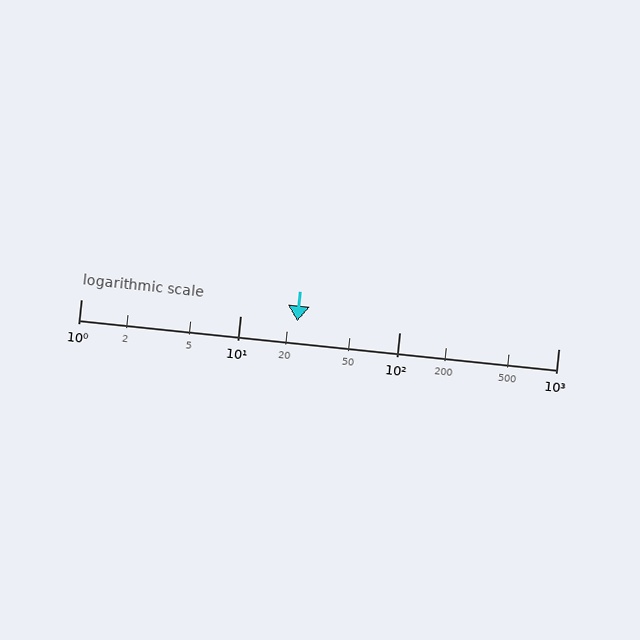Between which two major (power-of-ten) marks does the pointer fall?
The pointer is between 10 and 100.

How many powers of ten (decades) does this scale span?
The scale spans 3 decades, from 1 to 1000.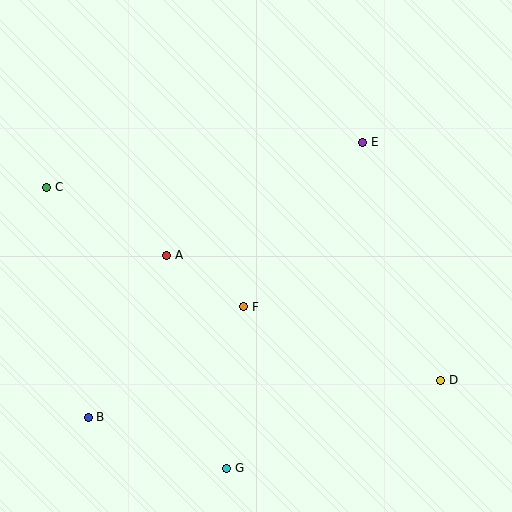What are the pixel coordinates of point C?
Point C is at (47, 187).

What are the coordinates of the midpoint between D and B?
The midpoint between D and B is at (265, 399).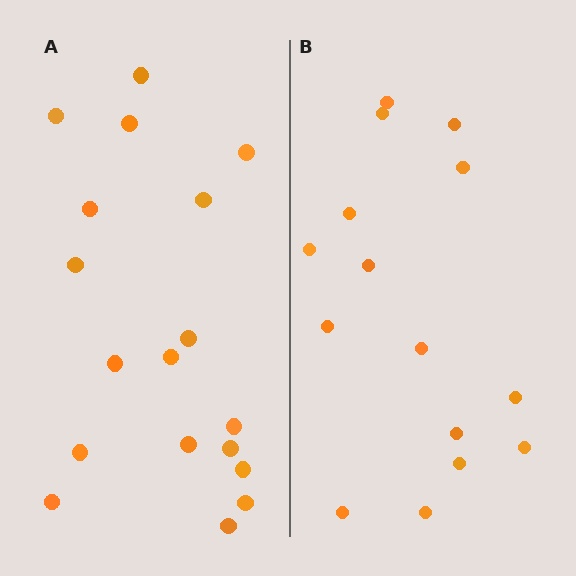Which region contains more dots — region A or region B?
Region A (the left region) has more dots.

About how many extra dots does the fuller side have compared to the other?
Region A has just a few more — roughly 2 or 3 more dots than region B.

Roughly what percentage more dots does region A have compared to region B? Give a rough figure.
About 20% more.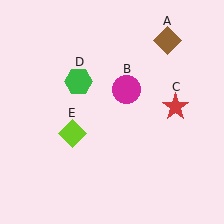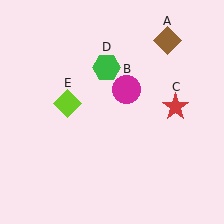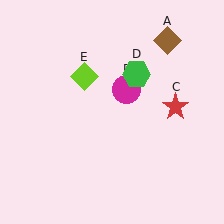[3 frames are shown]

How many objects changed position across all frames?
2 objects changed position: green hexagon (object D), lime diamond (object E).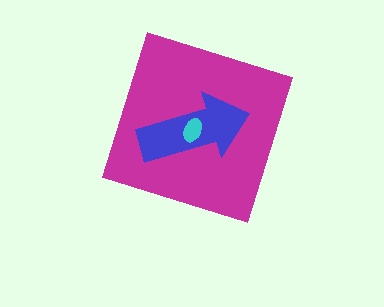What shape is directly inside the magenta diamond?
The blue arrow.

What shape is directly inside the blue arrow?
The cyan ellipse.